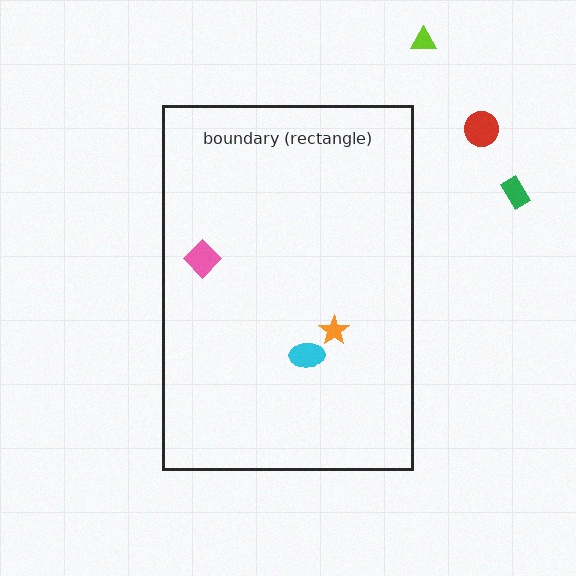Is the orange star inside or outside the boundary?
Inside.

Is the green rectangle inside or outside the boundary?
Outside.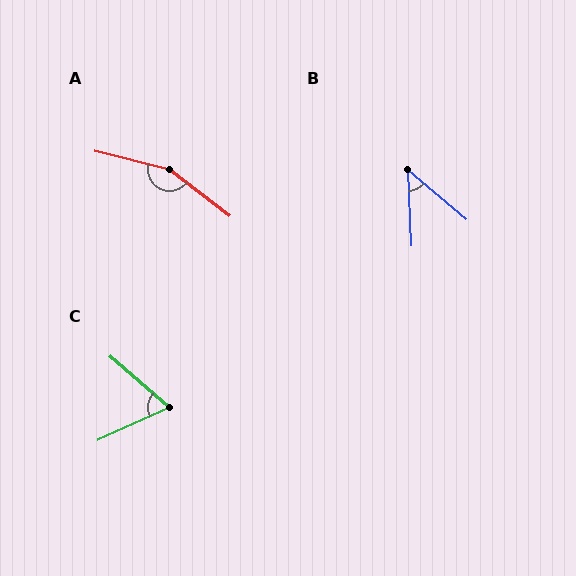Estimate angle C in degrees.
Approximately 66 degrees.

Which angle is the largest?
A, at approximately 156 degrees.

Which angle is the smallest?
B, at approximately 47 degrees.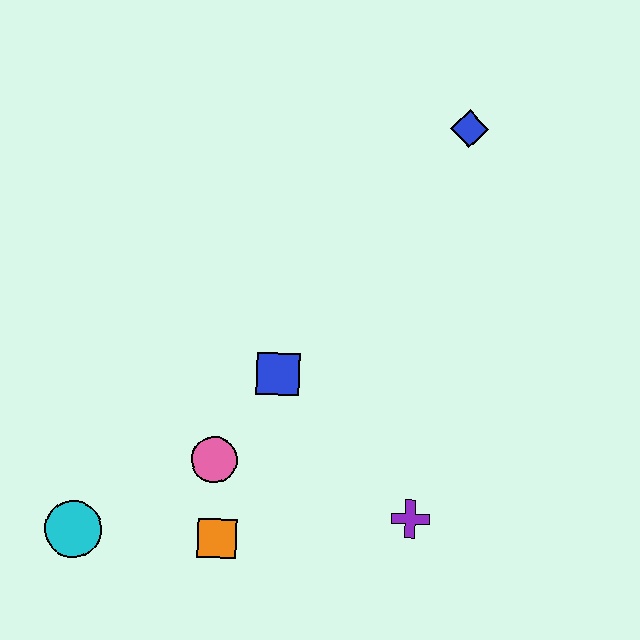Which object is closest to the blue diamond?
The blue square is closest to the blue diamond.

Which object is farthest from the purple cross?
The blue diamond is farthest from the purple cross.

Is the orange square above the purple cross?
No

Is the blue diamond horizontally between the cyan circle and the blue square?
No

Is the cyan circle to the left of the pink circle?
Yes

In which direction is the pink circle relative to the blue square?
The pink circle is below the blue square.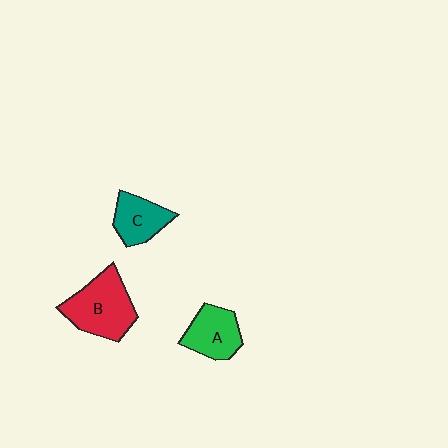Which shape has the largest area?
Shape B (red).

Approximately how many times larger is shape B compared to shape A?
Approximately 1.4 times.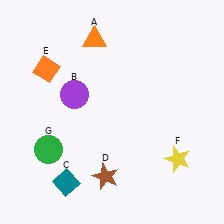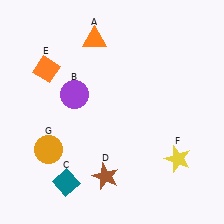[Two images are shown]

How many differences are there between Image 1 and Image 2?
There is 1 difference between the two images.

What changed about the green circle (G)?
In Image 1, G is green. In Image 2, it changed to orange.